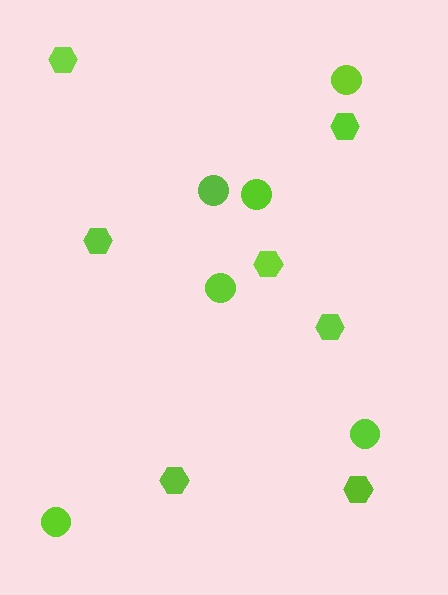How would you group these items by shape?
There are 2 groups: one group of hexagons (7) and one group of circles (6).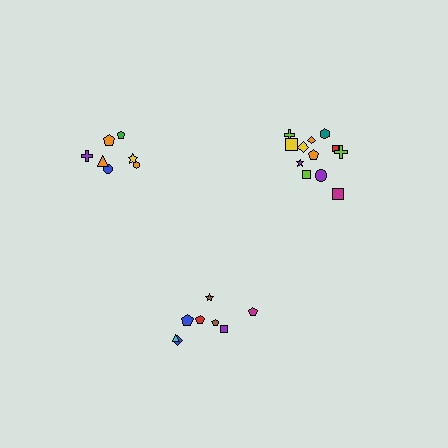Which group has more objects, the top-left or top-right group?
The top-right group.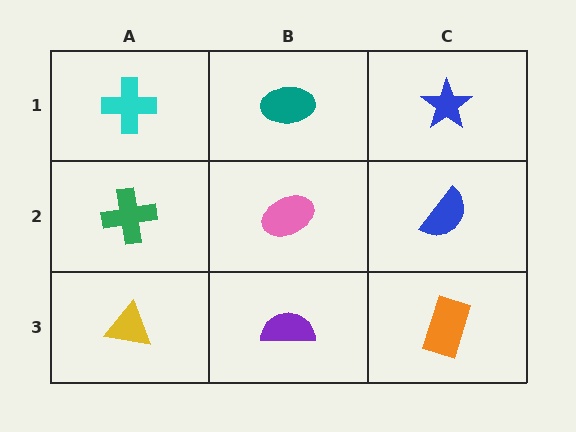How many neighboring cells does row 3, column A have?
2.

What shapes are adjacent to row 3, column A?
A green cross (row 2, column A), a purple semicircle (row 3, column B).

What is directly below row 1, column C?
A blue semicircle.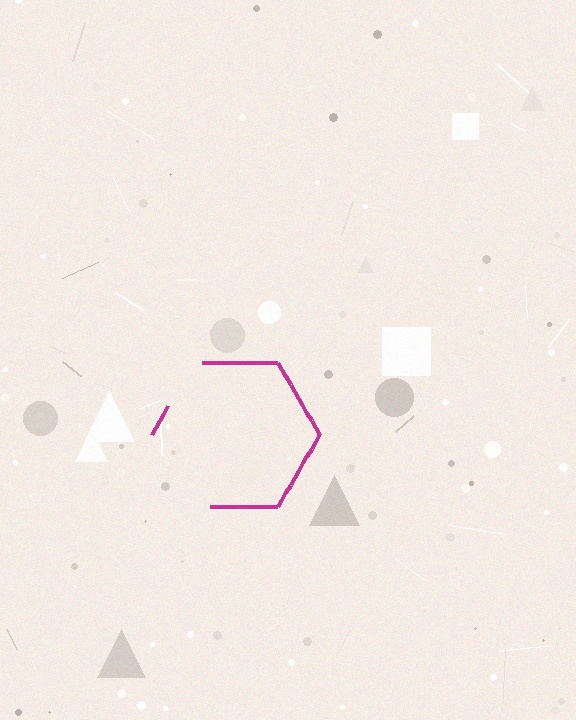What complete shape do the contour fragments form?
The contour fragments form a hexagon.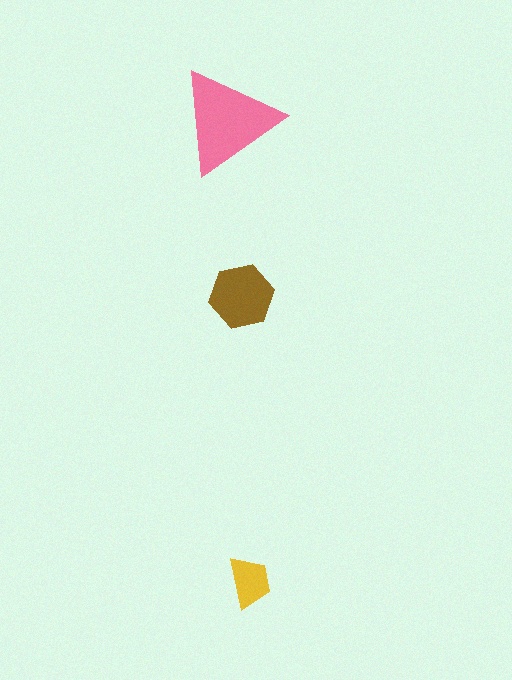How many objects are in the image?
There are 3 objects in the image.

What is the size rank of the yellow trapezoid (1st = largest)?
3rd.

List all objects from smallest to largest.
The yellow trapezoid, the brown hexagon, the pink triangle.